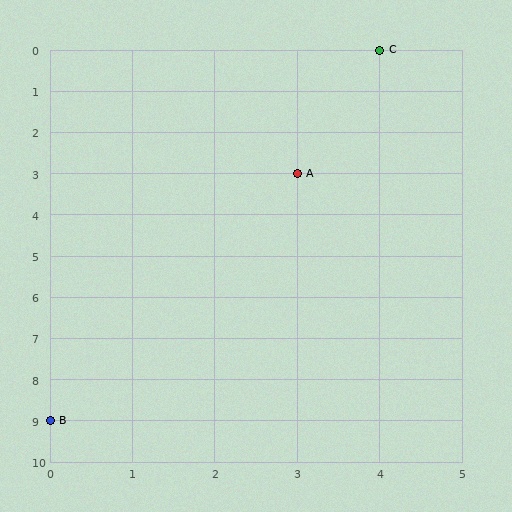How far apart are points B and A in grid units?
Points B and A are 3 columns and 6 rows apart (about 6.7 grid units diagonally).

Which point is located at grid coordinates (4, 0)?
Point C is at (4, 0).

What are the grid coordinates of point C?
Point C is at grid coordinates (4, 0).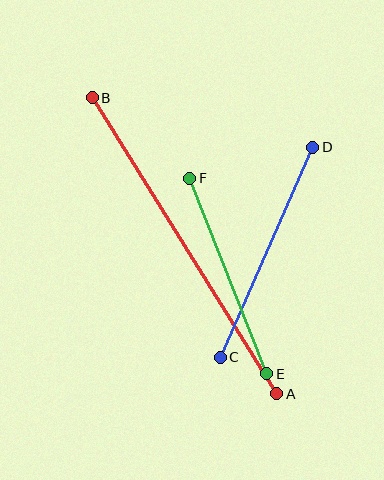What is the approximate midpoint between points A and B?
The midpoint is at approximately (184, 246) pixels.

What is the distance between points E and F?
The distance is approximately 210 pixels.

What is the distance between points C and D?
The distance is approximately 230 pixels.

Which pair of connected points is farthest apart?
Points A and B are farthest apart.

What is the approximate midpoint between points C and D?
The midpoint is at approximately (267, 252) pixels.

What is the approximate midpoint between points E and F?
The midpoint is at approximately (228, 276) pixels.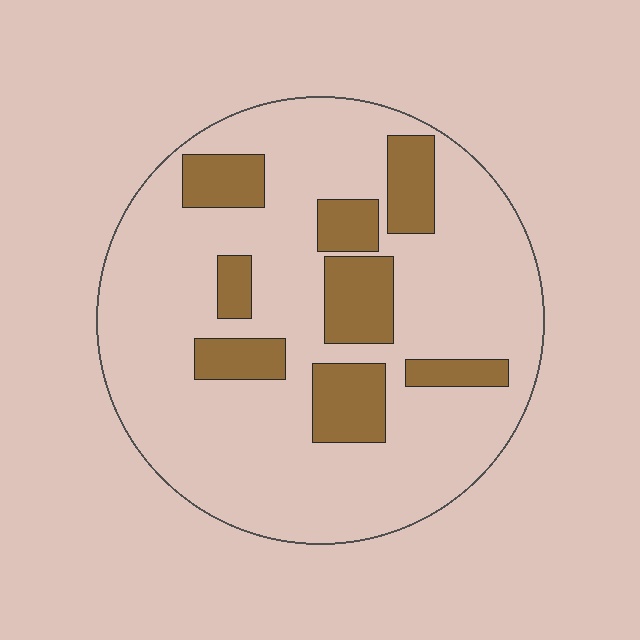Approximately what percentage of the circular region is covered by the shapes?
Approximately 20%.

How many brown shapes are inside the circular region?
8.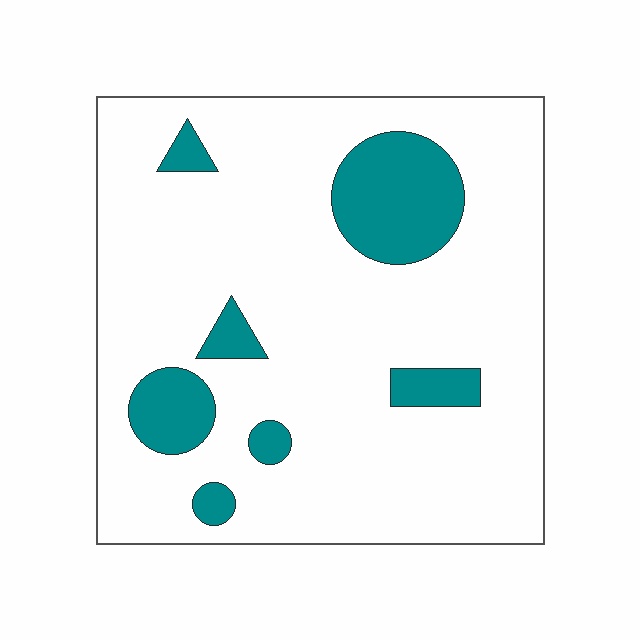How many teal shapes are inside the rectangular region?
7.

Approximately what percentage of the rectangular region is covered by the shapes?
Approximately 15%.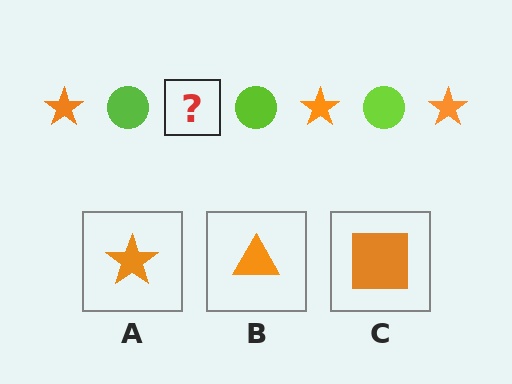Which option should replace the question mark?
Option A.